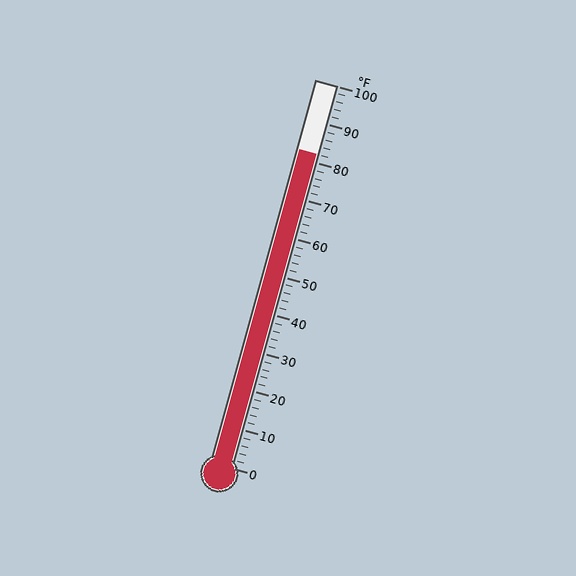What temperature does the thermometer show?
The thermometer shows approximately 82°F.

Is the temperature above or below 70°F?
The temperature is above 70°F.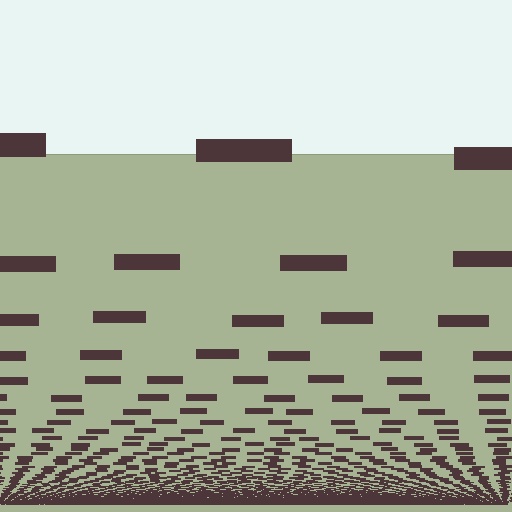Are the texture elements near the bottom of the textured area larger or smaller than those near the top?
Smaller. The gradient is inverted — elements near the bottom are smaller and denser.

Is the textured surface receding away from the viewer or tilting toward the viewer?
The surface appears to tilt toward the viewer. Texture elements get larger and sparser toward the top.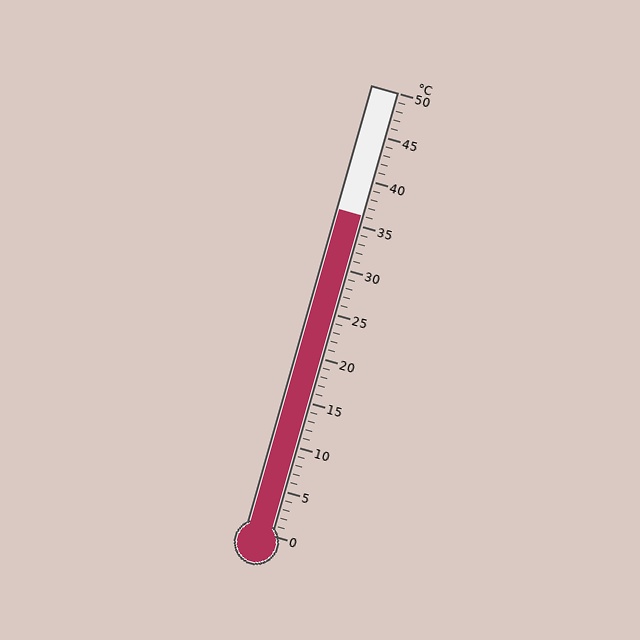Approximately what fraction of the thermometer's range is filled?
The thermometer is filled to approximately 70% of its range.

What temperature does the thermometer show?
The thermometer shows approximately 36°C.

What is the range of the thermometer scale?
The thermometer scale ranges from 0°C to 50°C.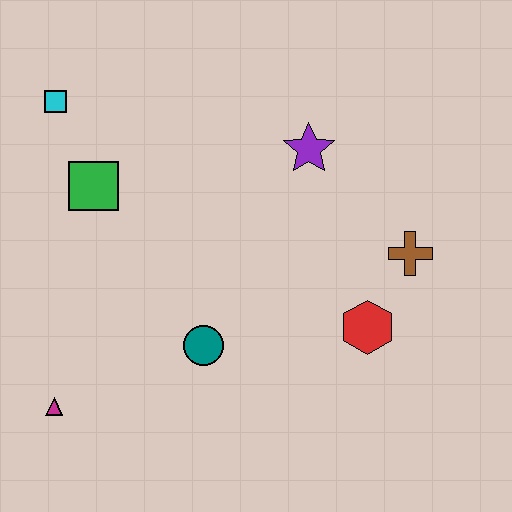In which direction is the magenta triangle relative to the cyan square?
The magenta triangle is below the cyan square.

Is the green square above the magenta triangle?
Yes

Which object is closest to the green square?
The cyan square is closest to the green square.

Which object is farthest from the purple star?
The magenta triangle is farthest from the purple star.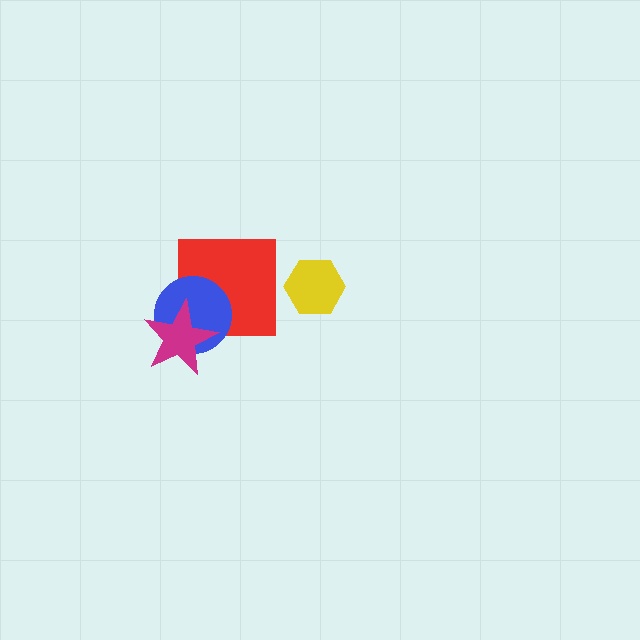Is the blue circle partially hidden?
Yes, it is partially covered by another shape.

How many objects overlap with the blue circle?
2 objects overlap with the blue circle.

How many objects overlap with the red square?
2 objects overlap with the red square.